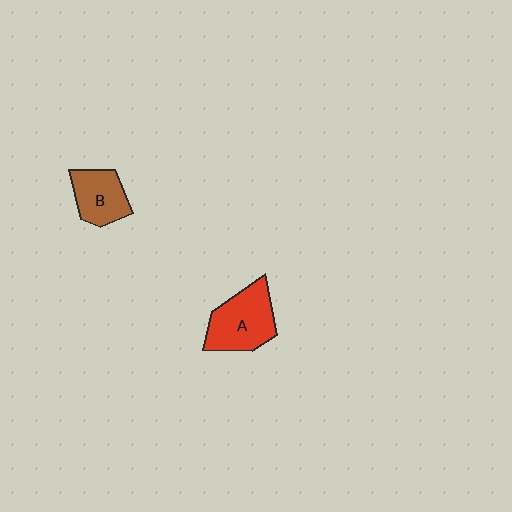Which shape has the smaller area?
Shape B (brown).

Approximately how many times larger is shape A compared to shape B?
Approximately 1.4 times.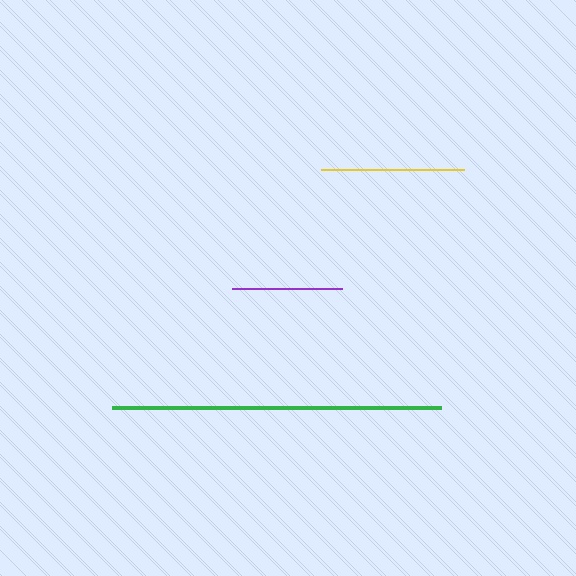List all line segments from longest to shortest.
From longest to shortest: green, yellow, purple.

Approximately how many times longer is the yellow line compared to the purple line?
The yellow line is approximately 1.3 times the length of the purple line.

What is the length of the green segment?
The green segment is approximately 329 pixels long.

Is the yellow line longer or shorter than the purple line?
The yellow line is longer than the purple line.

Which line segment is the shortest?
The purple line is the shortest at approximately 110 pixels.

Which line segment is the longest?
The green line is the longest at approximately 329 pixels.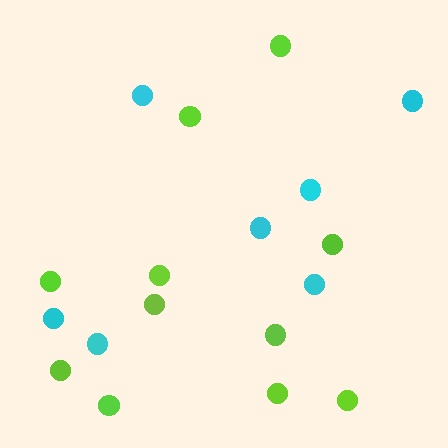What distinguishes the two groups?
There are 2 groups: one group of cyan circles (7) and one group of lime circles (11).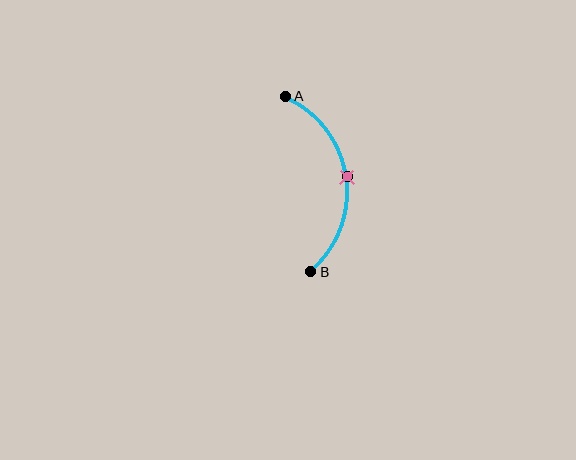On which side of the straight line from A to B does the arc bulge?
The arc bulges to the right of the straight line connecting A and B.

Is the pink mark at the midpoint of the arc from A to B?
Yes. The pink mark lies on the arc at equal arc-length from both A and B — it is the arc midpoint.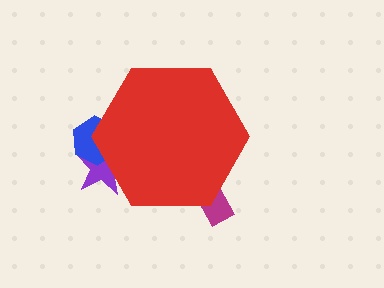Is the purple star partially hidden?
Yes, the purple star is partially hidden behind the red hexagon.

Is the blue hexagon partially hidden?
Yes, the blue hexagon is partially hidden behind the red hexagon.